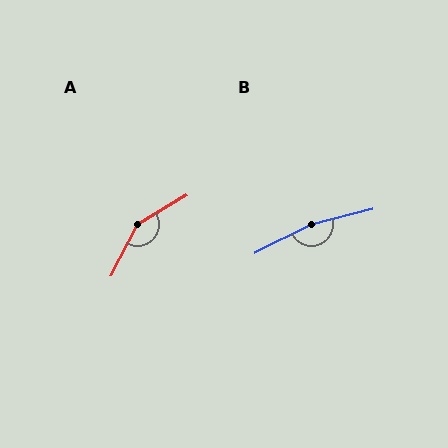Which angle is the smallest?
A, at approximately 148 degrees.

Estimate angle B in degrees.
Approximately 167 degrees.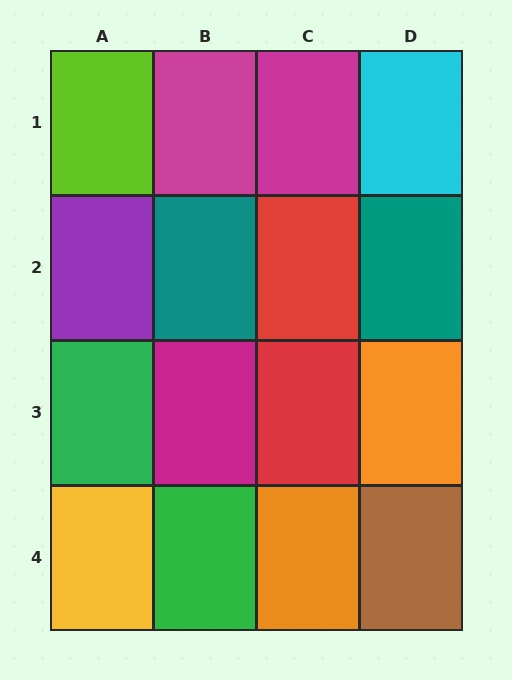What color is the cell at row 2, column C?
Red.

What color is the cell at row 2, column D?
Teal.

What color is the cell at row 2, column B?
Teal.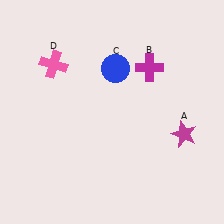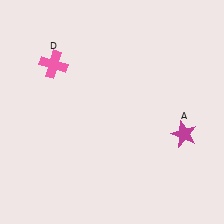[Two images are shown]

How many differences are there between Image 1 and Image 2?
There are 2 differences between the two images.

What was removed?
The magenta cross (B), the blue circle (C) were removed in Image 2.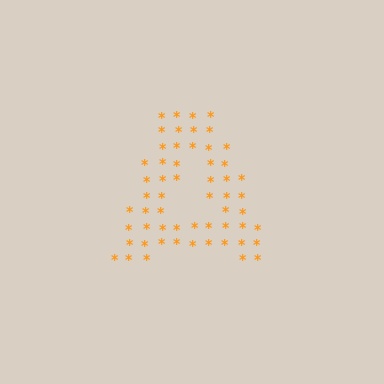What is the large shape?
The large shape is the letter A.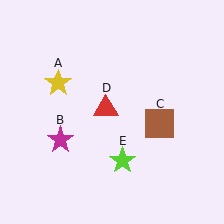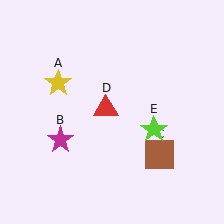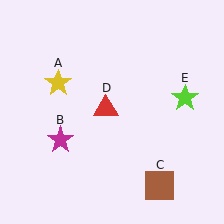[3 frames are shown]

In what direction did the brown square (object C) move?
The brown square (object C) moved down.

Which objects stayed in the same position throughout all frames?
Yellow star (object A) and magenta star (object B) and red triangle (object D) remained stationary.